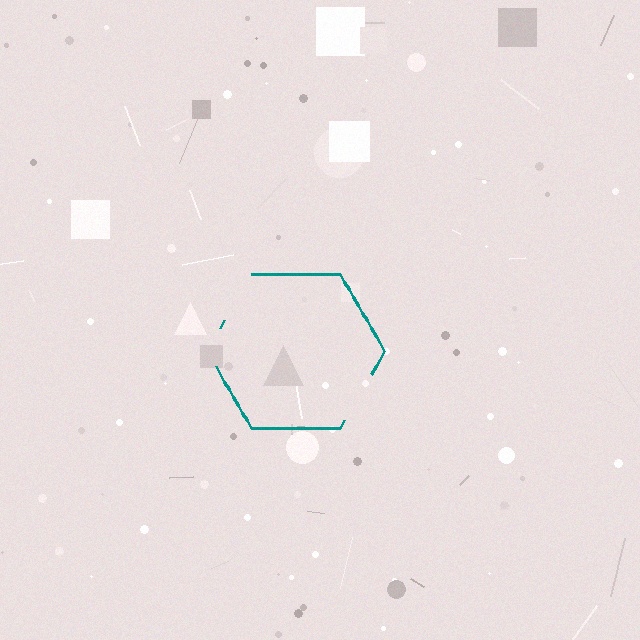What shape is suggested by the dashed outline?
The dashed outline suggests a hexagon.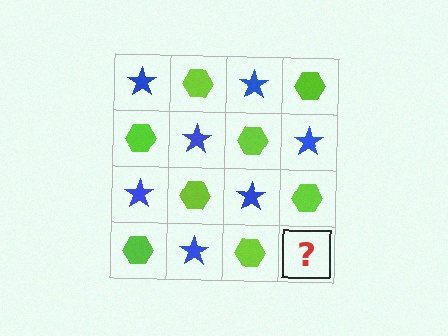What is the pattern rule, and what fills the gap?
The rule is that it alternates blue star and lime hexagon in a checkerboard pattern. The gap should be filled with a blue star.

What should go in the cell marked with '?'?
The missing cell should contain a blue star.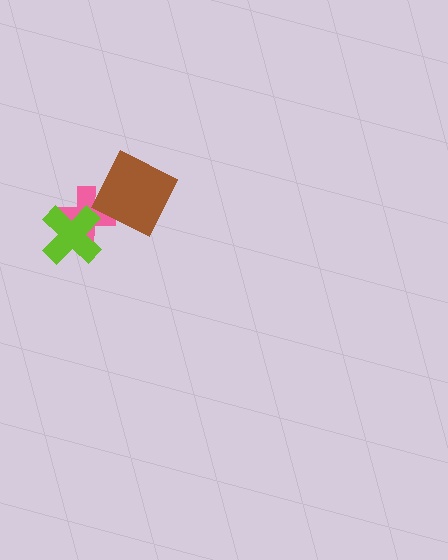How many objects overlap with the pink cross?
2 objects overlap with the pink cross.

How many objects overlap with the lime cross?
1 object overlaps with the lime cross.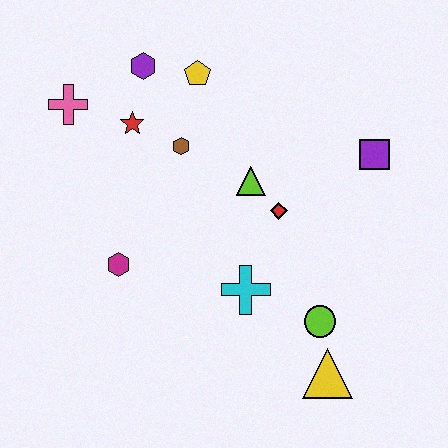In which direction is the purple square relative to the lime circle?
The purple square is above the lime circle.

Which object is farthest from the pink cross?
The yellow triangle is farthest from the pink cross.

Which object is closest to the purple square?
The red diamond is closest to the purple square.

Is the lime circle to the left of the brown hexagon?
No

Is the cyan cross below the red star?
Yes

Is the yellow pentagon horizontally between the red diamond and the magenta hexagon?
Yes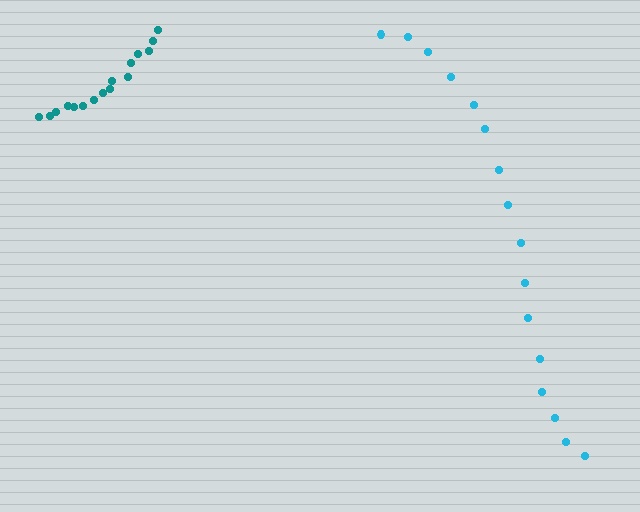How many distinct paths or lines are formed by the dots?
There are 2 distinct paths.